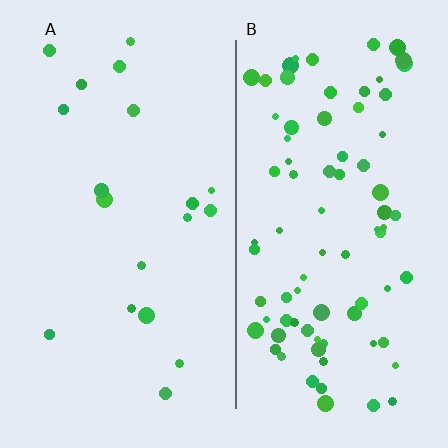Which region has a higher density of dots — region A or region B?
B (the right).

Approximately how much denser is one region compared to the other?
Approximately 4.3× — region B over region A.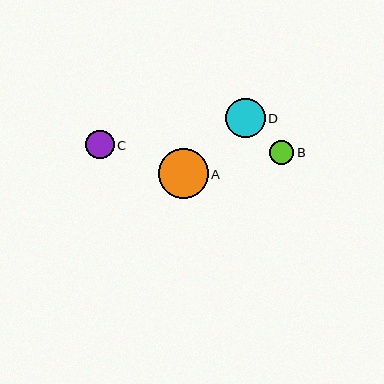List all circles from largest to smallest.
From largest to smallest: A, D, C, B.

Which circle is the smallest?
Circle B is the smallest with a size of approximately 24 pixels.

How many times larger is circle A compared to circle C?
Circle A is approximately 1.7 times the size of circle C.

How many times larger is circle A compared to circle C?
Circle A is approximately 1.7 times the size of circle C.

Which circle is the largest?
Circle A is the largest with a size of approximately 50 pixels.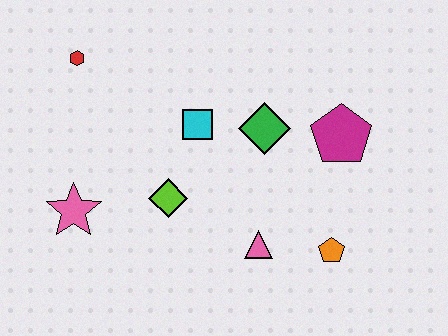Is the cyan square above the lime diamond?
Yes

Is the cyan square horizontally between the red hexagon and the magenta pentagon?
Yes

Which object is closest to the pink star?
The lime diamond is closest to the pink star.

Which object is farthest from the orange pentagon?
The red hexagon is farthest from the orange pentagon.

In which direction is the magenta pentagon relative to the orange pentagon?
The magenta pentagon is above the orange pentagon.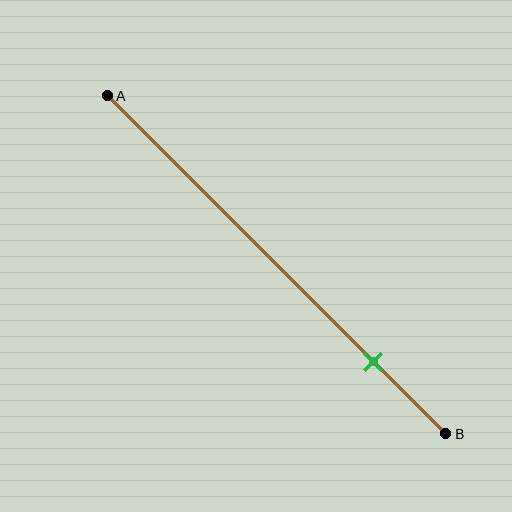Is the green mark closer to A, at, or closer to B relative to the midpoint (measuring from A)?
The green mark is closer to point B than the midpoint of segment AB.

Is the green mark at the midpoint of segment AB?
No, the mark is at about 80% from A, not at the 50% midpoint.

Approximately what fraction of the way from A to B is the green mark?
The green mark is approximately 80% of the way from A to B.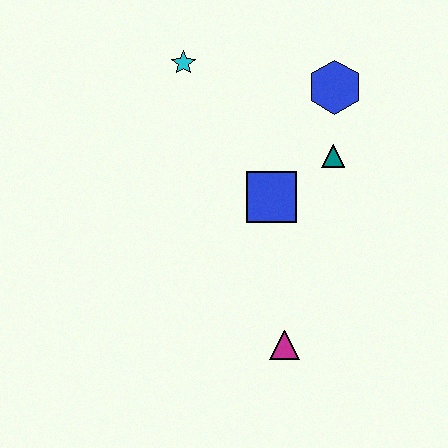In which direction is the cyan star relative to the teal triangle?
The cyan star is to the left of the teal triangle.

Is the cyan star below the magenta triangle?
No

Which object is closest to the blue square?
The teal triangle is closest to the blue square.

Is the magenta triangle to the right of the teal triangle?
No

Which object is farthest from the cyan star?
The magenta triangle is farthest from the cyan star.